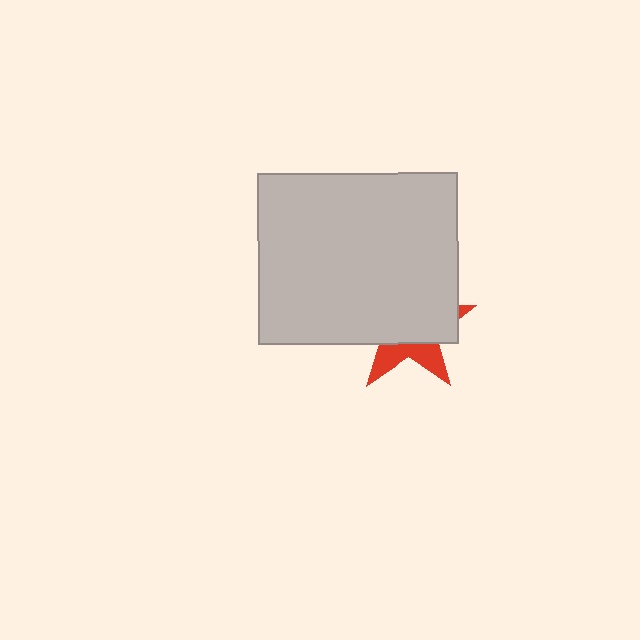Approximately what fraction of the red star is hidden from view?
Roughly 69% of the red star is hidden behind the light gray rectangle.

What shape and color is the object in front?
The object in front is a light gray rectangle.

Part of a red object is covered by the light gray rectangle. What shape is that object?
It is a star.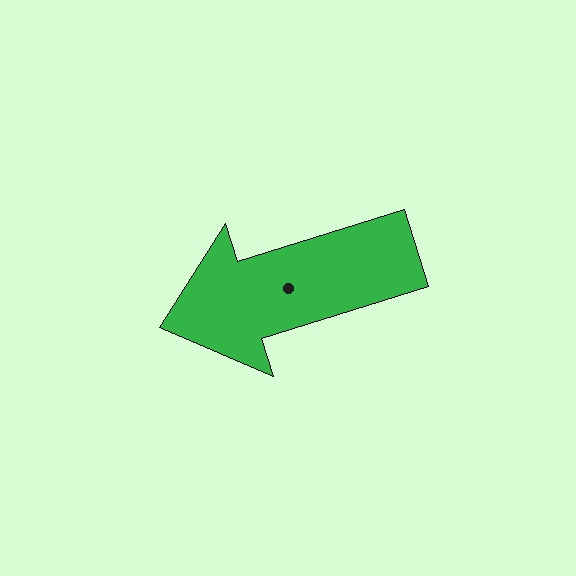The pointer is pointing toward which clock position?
Roughly 8 o'clock.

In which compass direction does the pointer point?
West.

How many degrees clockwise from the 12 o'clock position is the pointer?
Approximately 253 degrees.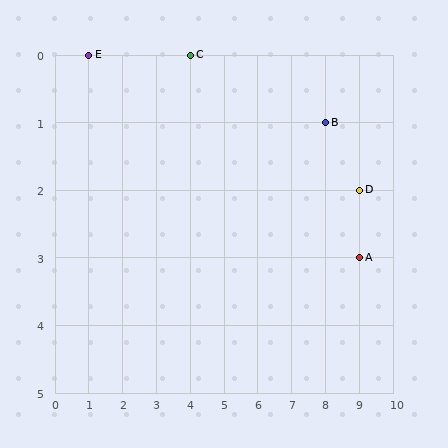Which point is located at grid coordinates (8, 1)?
Point B is at (8, 1).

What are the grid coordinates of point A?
Point A is at grid coordinates (9, 3).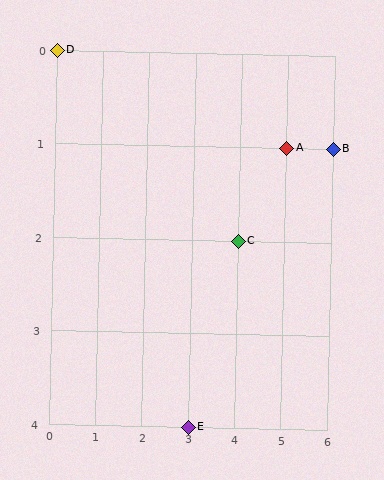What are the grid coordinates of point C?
Point C is at grid coordinates (4, 2).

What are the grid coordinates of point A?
Point A is at grid coordinates (5, 1).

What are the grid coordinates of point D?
Point D is at grid coordinates (0, 0).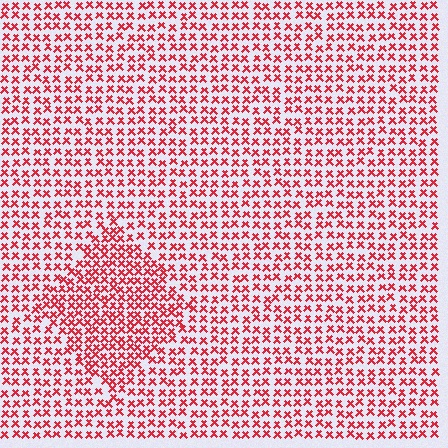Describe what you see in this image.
The image contains small red elements arranged at two different densities. A diamond-shaped region is visible where the elements are more densely packed than the surrounding area.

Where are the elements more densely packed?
The elements are more densely packed inside the diamond boundary.